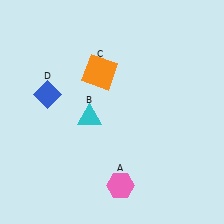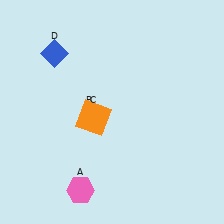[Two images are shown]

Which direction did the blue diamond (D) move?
The blue diamond (D) moved up.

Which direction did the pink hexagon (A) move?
The pink hexagon (A) moved left.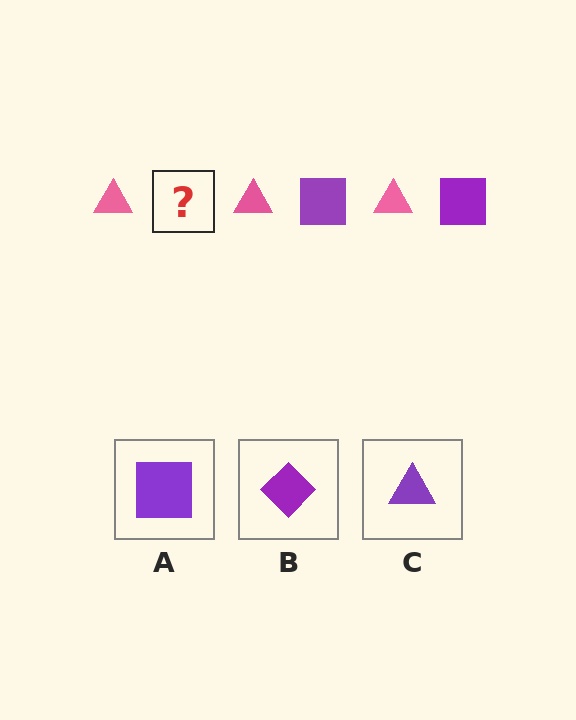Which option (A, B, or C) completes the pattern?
A.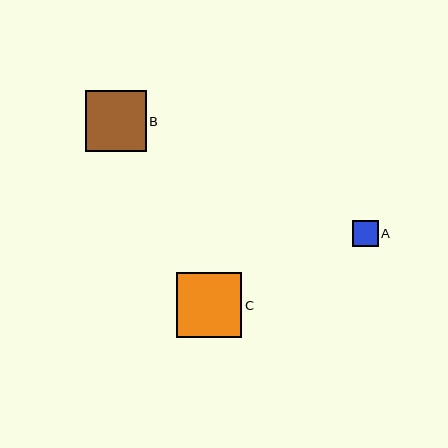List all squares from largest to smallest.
From largest to smallest: C, B, A.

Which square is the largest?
Square C is the largest with a size of approximately 65 pixels.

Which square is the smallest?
Square A is the smallest with a size of approximately 26 pixels.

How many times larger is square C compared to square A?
Square C is approximately 2.5 times the size of square A.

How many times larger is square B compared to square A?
Square B is approximately 2.4 times the size of square A.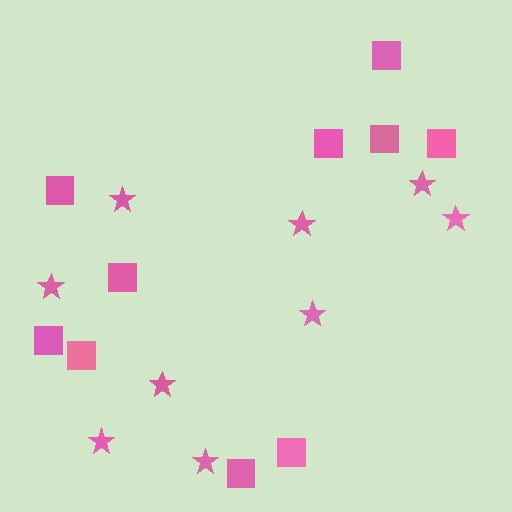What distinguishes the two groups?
There are 2 groups: one group of stars (9) and one group of squares (10).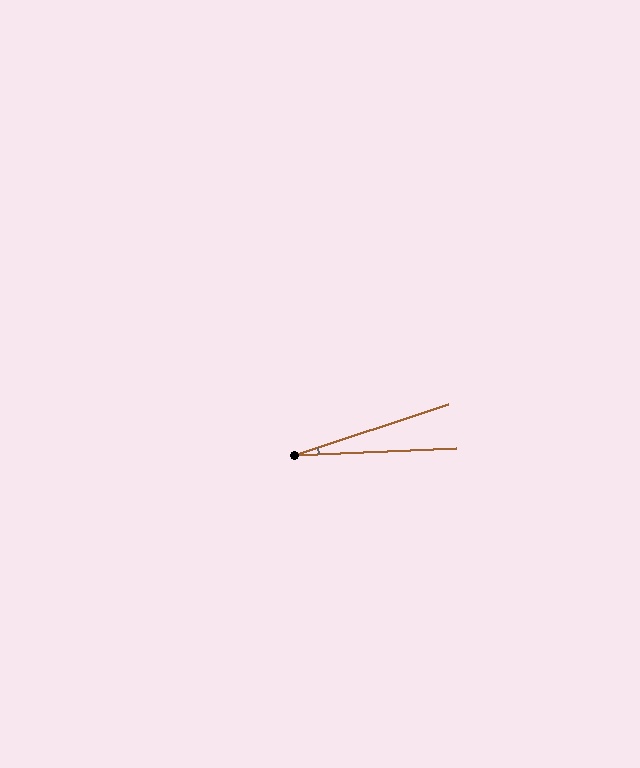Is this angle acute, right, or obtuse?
It is acute.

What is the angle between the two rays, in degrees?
Approximately 16 degrees.